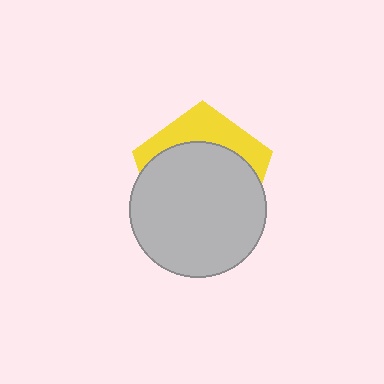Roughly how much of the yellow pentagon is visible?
A small part of it is visible (roughly 30%).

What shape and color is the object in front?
The object in front is a light gray circle.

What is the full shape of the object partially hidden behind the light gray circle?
The partially hidden object is a yellow pentagon.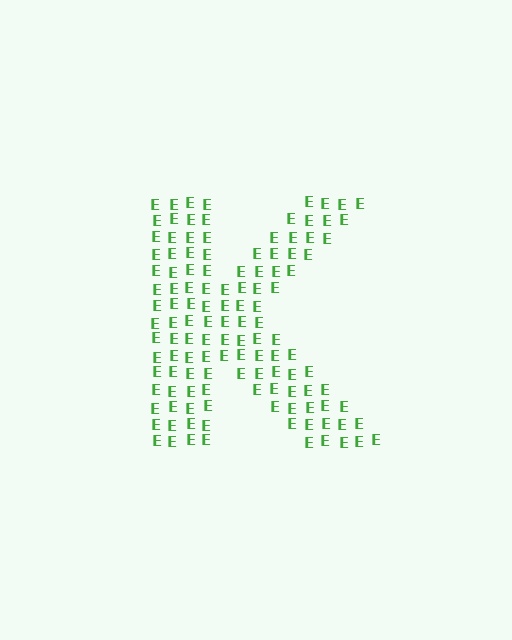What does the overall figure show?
The overall figure shows the letter K.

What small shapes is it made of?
It is made of small letter E's.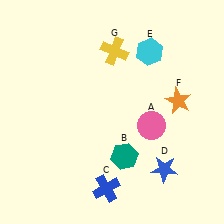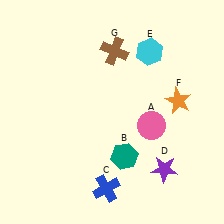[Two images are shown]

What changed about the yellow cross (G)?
In Image 1, G is yellow. In Image 2, it changed to brown.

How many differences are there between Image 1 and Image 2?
There are 2 differences between the two images.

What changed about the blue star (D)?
In Image 1, D is blue. In Image 2, it changed to purple.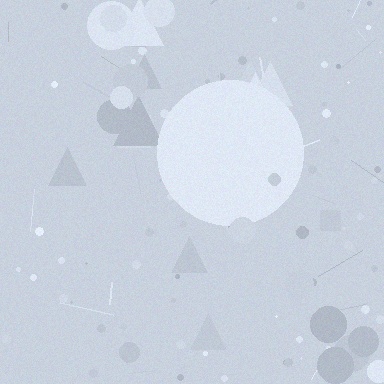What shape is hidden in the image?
A circle is hidden in the image.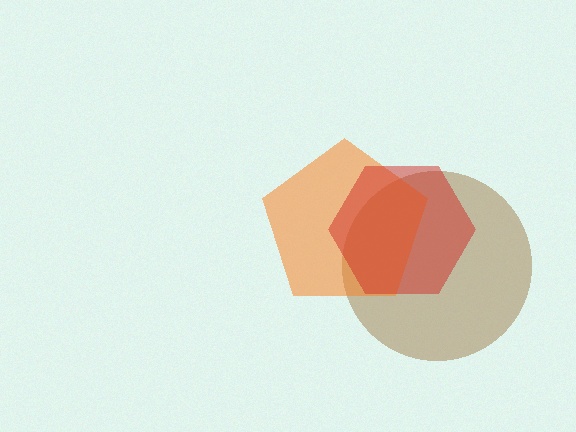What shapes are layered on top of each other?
The layered shapes are: a brown circle, an orange pentagon, a red hexagon.